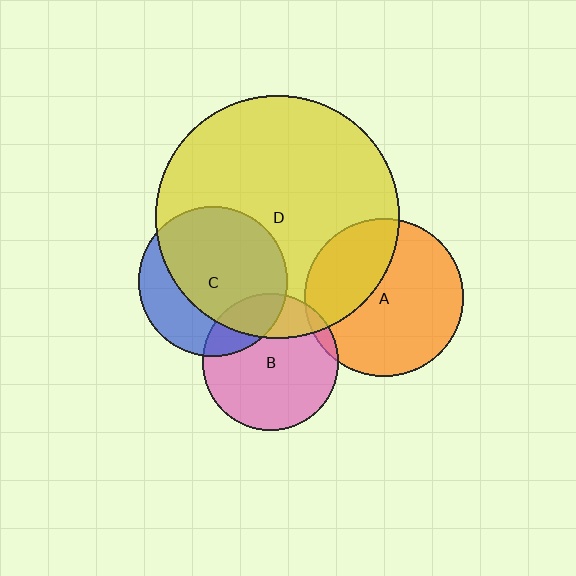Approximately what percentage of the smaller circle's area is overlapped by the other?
Approximately 70%.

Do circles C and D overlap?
Yes.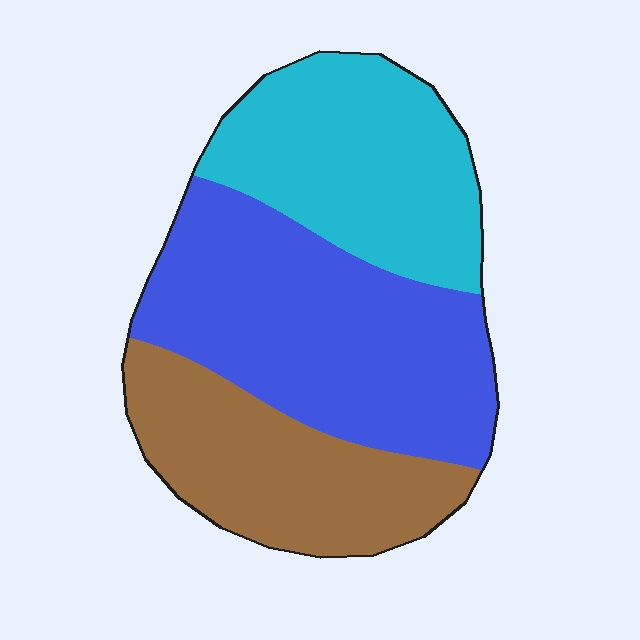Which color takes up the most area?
Blue, at roughly 40%.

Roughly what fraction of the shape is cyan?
Cyan covers around 30% of the shape.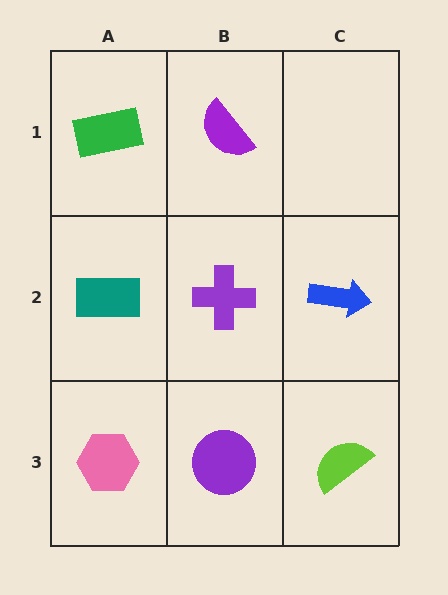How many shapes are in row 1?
2 shapes.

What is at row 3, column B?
A purple circle.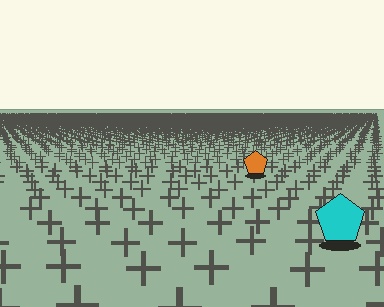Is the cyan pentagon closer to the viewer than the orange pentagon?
Yes. The cyan pentagon is closer — you can tell from the texture gradient: the ground texture is coarser near it.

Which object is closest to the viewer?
The cyan pentagon is closest. The texture marks near it are larger and more spread out.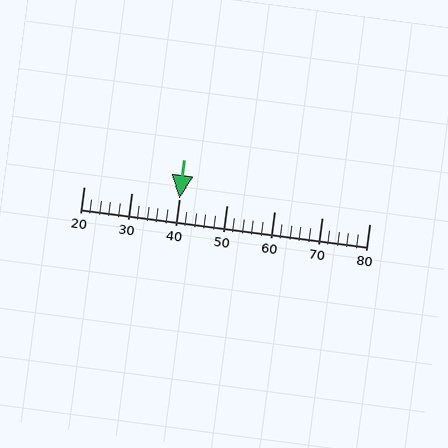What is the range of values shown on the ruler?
The ruler shows values from 20 to 80.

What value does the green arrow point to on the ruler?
The green arrow points to approximately 40.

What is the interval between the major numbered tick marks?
The major tick marks are spaced 10 units apart.